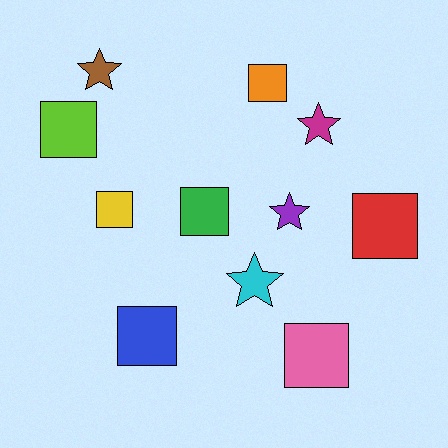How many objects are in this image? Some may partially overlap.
There are 11 objects.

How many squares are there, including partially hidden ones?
There are 7 squares.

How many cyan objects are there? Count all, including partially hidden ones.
There is 1 cyan object.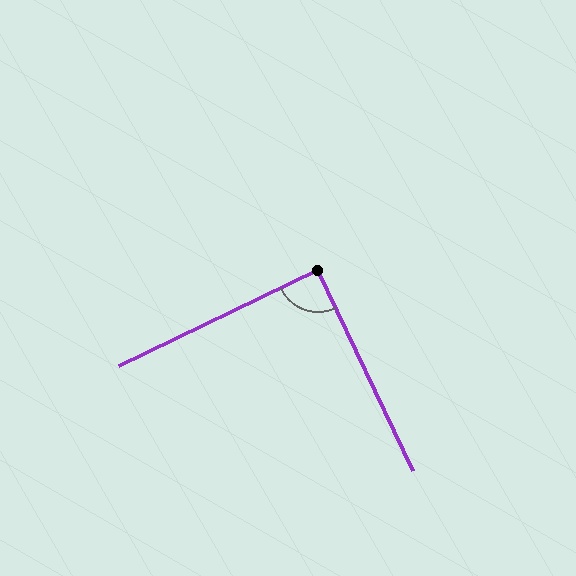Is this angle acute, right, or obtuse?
It is approximately a right angle.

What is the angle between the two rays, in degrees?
Approximately 90 degrees.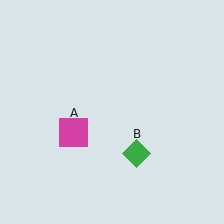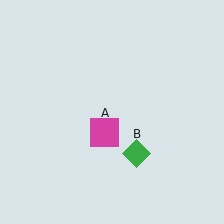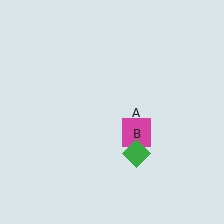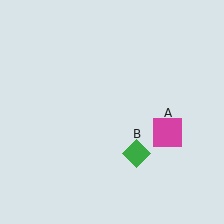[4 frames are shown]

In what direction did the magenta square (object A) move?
The magenta square (object A) moved right.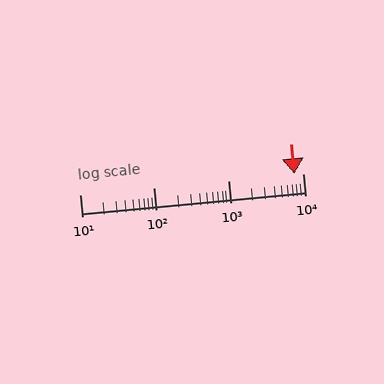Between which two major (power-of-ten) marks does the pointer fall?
The pointer is between 1000 and 10000.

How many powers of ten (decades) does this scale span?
The scale spans 3 decades, from 10 to 10000.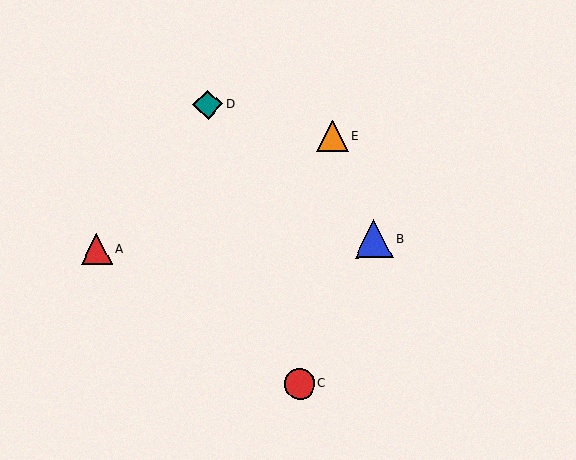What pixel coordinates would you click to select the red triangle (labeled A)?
Click at (97, 249) to select the red triangle A.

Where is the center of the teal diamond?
The center of the teal diamond is at (208, 105).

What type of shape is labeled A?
Shape A is a red triangle.